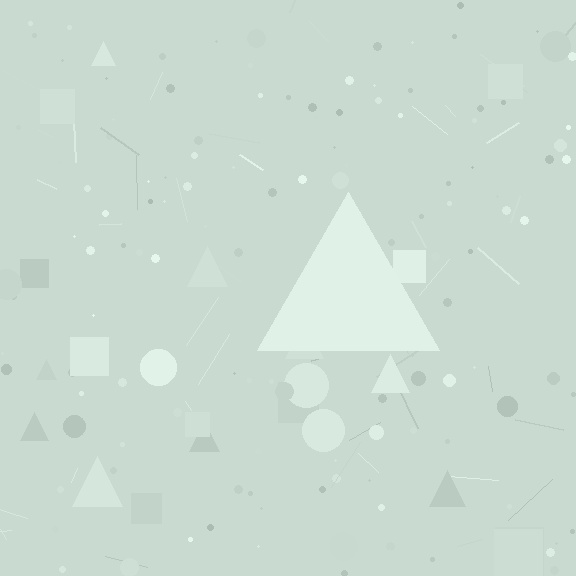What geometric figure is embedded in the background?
A triangle is embedded in the background.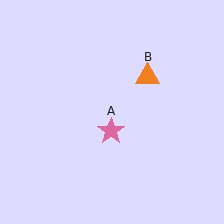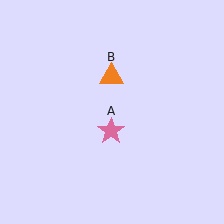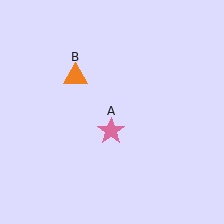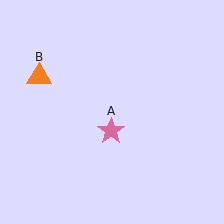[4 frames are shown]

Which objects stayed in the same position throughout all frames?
Pink star (object A) remained stationary.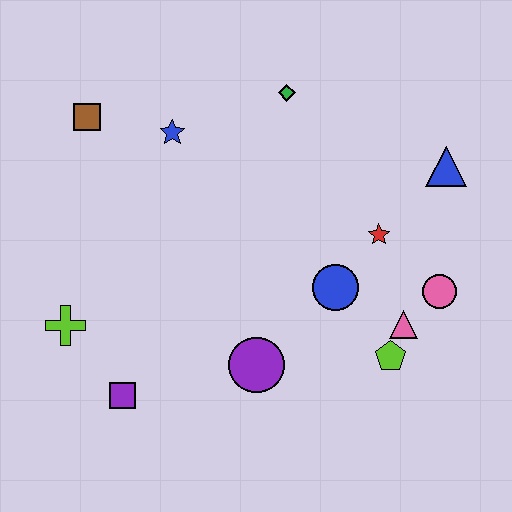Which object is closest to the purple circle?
The blue circle is closest to the purple circle.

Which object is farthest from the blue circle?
The brown square is farthest from the blue circle.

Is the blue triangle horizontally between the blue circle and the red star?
No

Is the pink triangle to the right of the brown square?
Yes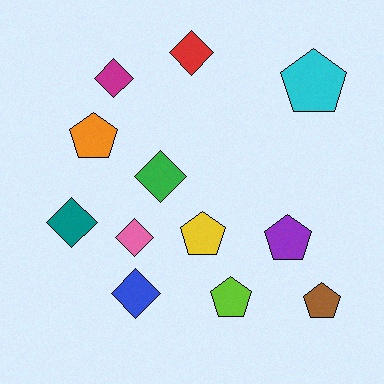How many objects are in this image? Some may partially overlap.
There are 12 objects.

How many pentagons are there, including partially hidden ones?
There are 6 pentagons.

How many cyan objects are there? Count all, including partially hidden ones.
There is 1 cyan object.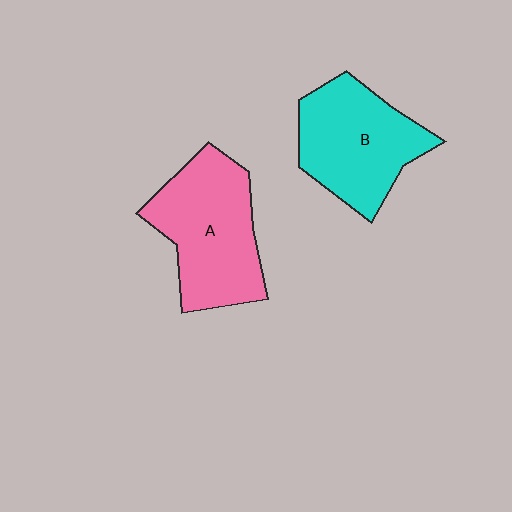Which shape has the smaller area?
Shape B (cyan).